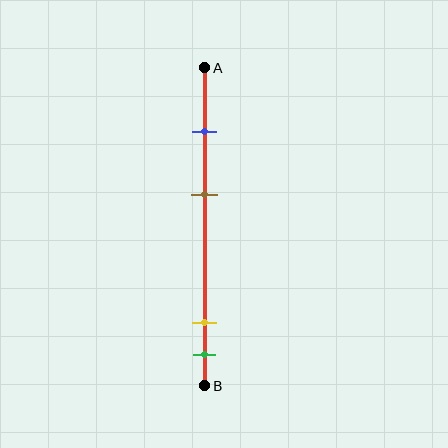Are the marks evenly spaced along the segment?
No, the marks are not evenly spaced.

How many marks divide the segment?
There are 4 marks dividing the segment.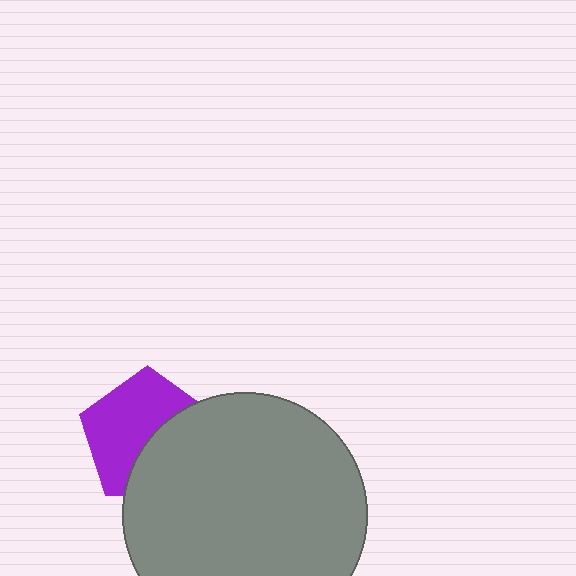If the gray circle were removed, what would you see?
You would see the complete purple pentagon.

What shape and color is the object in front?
The object in front is a gray circle.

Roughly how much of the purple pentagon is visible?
About half of it is visible (roughly 57%).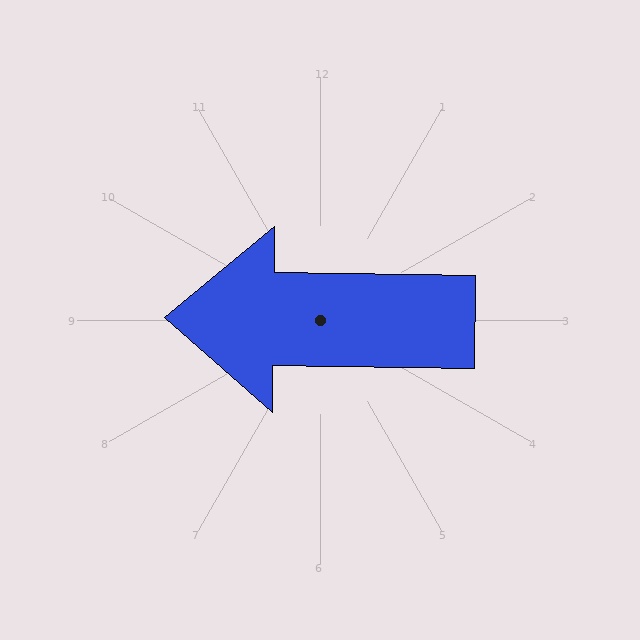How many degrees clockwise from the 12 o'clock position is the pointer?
Approximately 271 degrees.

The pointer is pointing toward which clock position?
Roughly 9 o'clock.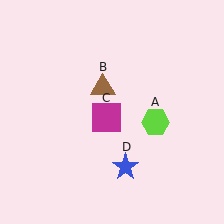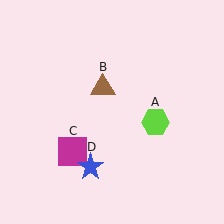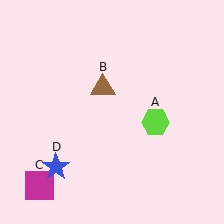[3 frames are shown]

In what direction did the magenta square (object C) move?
The magenta square (object C) moved down and to the left.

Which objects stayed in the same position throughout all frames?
Lime hexagon (object A) and brown triangle (object B) remained stationary.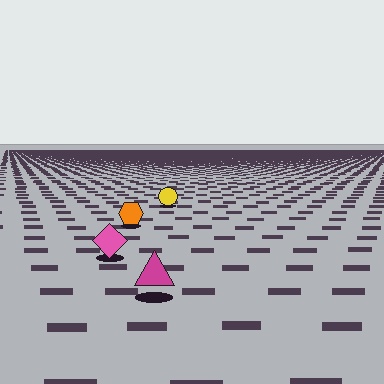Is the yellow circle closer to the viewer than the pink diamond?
No. The pink diamond is closer — you can tell from the texture gradient: the ground texture is coarser near it.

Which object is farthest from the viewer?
The yellow circle is farthest from the viewer. It appears smaller and the ground texture around it is denser.